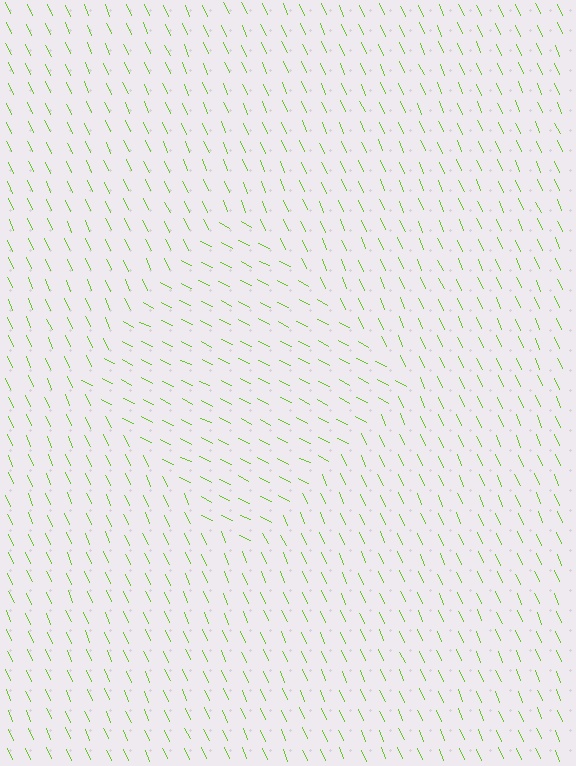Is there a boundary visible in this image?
Yes, there is a texture boundary formed by a change in line orientation.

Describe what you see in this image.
The image is filled with small lime line segments. A diamond region in the image has lines oriented differently from the surrounding lines, creating a visible texture boundary.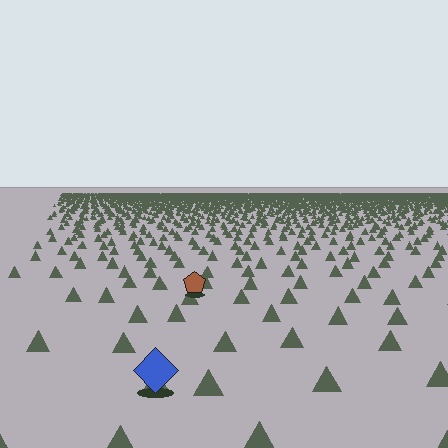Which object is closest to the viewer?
The blue diamond is closest. The texture marks near it are larger and more spread out.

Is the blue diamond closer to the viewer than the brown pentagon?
Yes. The blue diamond is closer — you can tell from the texture gradient: the ground texture is coarser near it.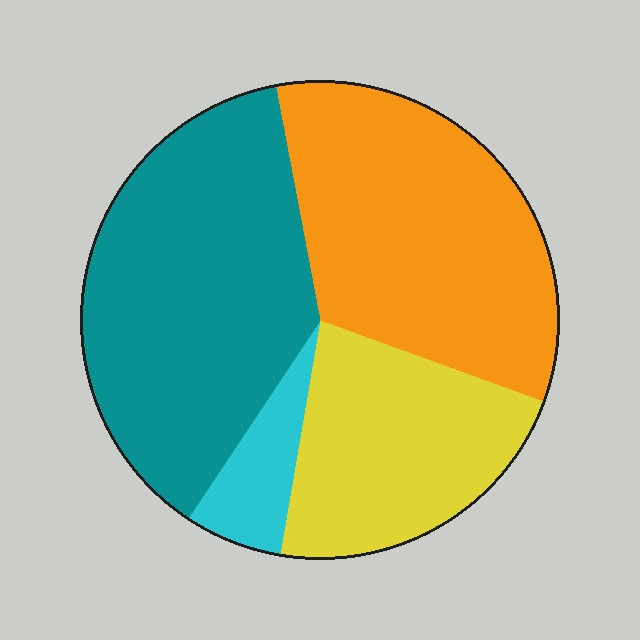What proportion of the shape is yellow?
Yellow takes up about one fifth (1/5) of the shape.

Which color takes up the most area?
Teal, at roughly 40%.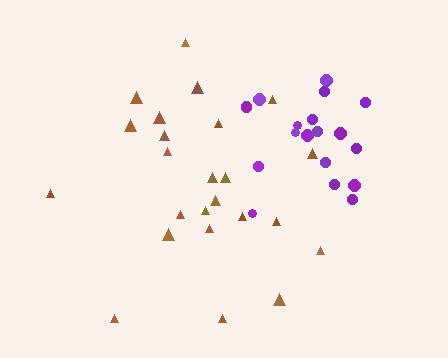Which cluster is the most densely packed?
Purple.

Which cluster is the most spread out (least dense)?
Brown.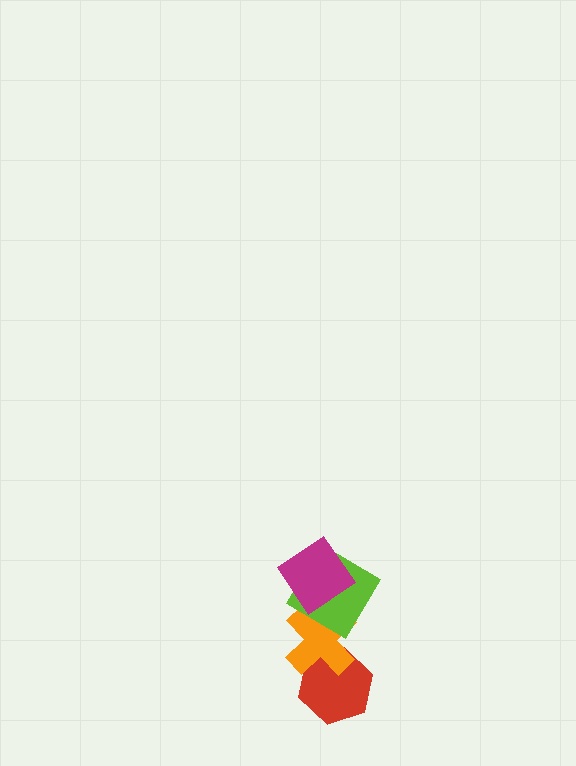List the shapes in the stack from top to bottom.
From top to bottom: the magenta diamond, the lime diamond, the orange cross, the red hexagon.